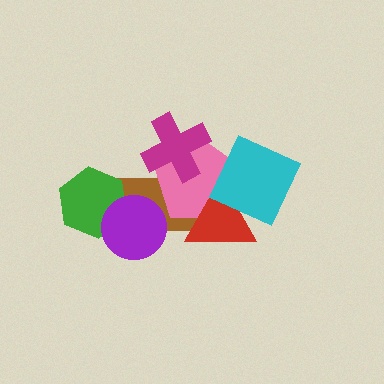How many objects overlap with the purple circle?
2 objects overlap with the purple circle.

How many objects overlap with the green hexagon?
2 objects overlap with the green hexagon.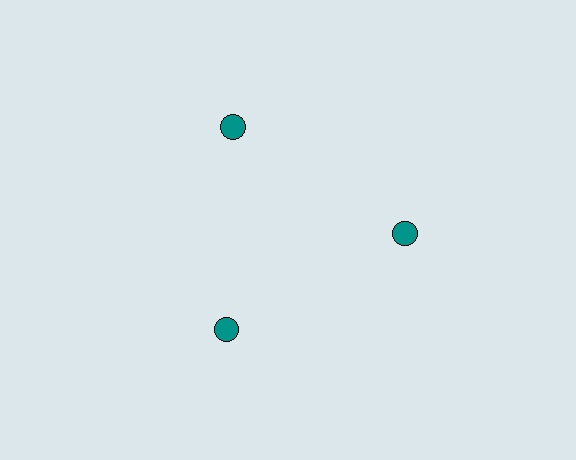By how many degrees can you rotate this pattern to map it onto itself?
The pattern maps onto itself every 120 degrees of rotation.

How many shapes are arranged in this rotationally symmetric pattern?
There are 3 shapes, arranged in 3 groups of 1.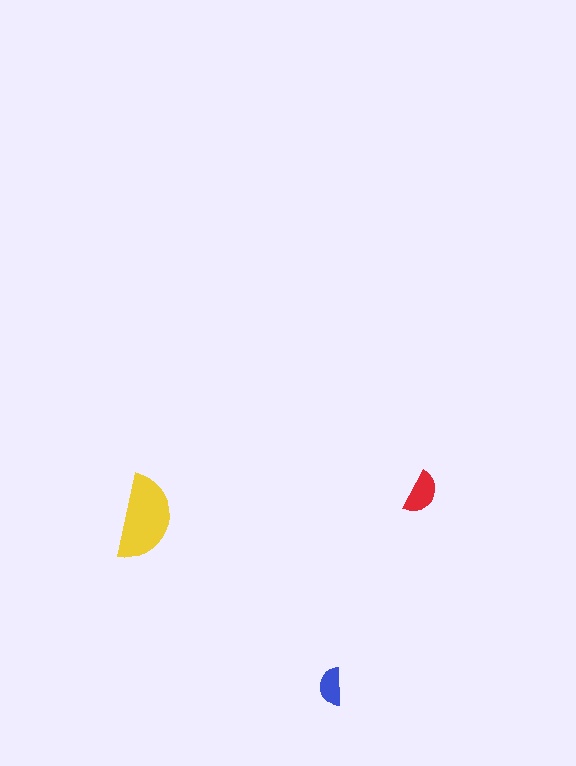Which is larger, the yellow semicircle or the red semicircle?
The yellow one.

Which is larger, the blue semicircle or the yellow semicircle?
The yellow one.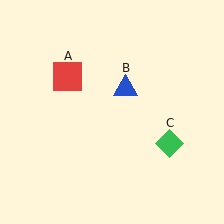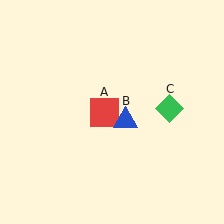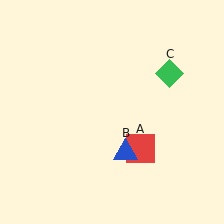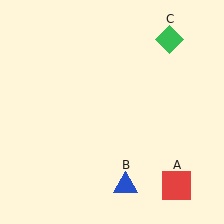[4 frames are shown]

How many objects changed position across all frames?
3 objects changed position: red square (object A), blue triangle (object B), green diamond (object C).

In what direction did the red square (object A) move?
The red square (object A) moved down and to the right.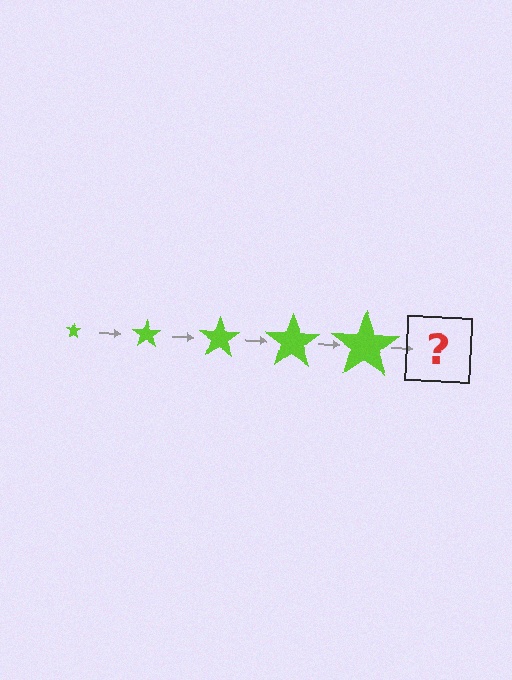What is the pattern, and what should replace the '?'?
The pattern is that the star gets progressively larger each step. The '?' should be a lime star, larger than the previous one.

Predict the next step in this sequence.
The next step is a lime star, larger than the previous one.